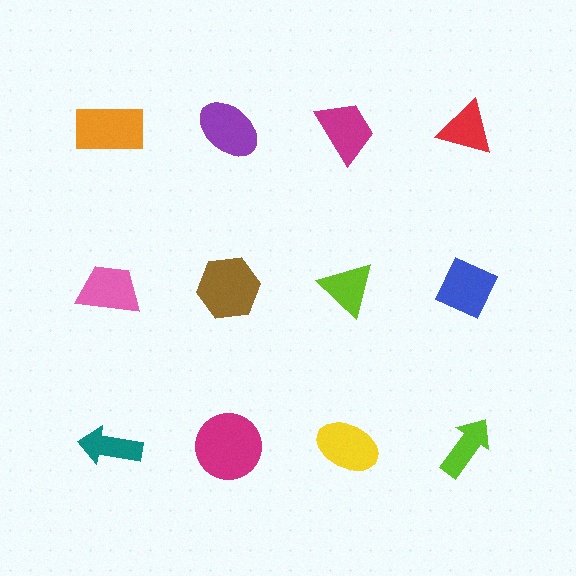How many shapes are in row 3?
4 shapes.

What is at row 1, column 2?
A purple ellipse.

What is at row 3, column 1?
A teal arrow.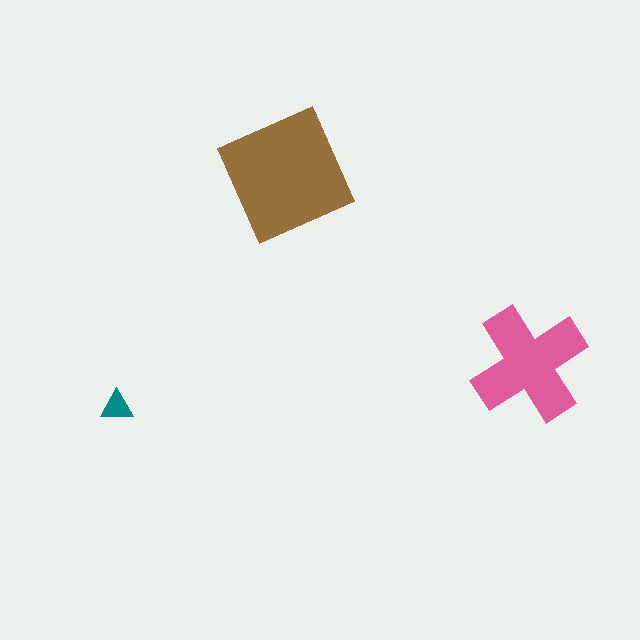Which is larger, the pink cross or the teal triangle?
The pink cross.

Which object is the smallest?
The teal triangle.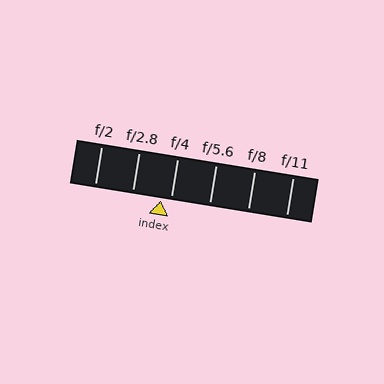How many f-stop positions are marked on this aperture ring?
There are 6 f-stop positions marked.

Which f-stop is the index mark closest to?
The index mark is closest to f/4.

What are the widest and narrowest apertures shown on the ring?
The widest aperture shown is f/2 and the narrowest is f/11.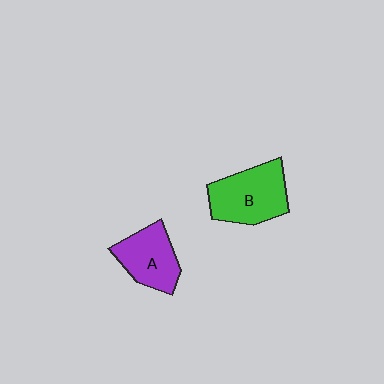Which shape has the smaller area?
Shape A (purple).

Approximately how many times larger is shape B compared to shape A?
Approximately 1.3 times.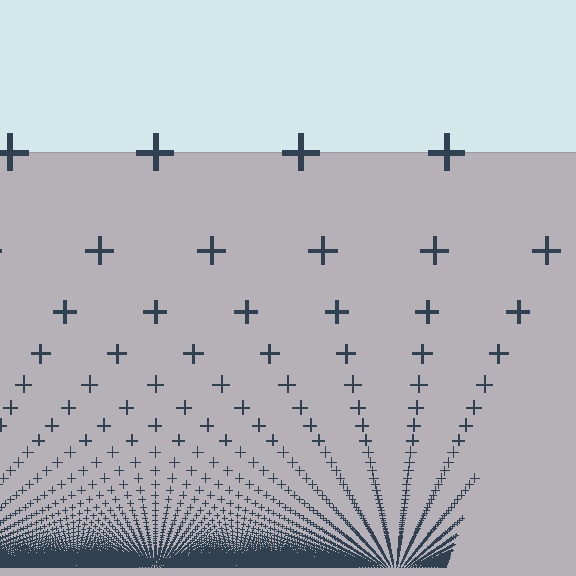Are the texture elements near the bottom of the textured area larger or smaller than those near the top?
Smaller. The gradient is inverted — elements near the bottom are smaller and denser.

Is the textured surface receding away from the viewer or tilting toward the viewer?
The surface appears to tilt toward the viewer. Texture elements get larger and sparser toward the top.